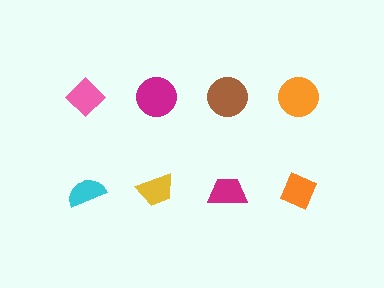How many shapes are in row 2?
4 shapes.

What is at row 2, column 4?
An orange diamond.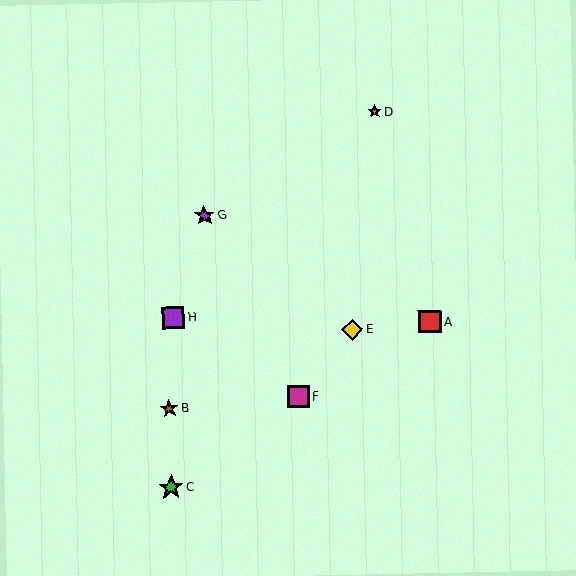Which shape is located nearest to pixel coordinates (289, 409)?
The magenta square (labeled F) at (299, 397) is nearest to that location.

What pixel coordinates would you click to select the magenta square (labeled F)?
Click at (299, 397) to select the magenta square F.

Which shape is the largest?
The green star (labeled C) is the largest.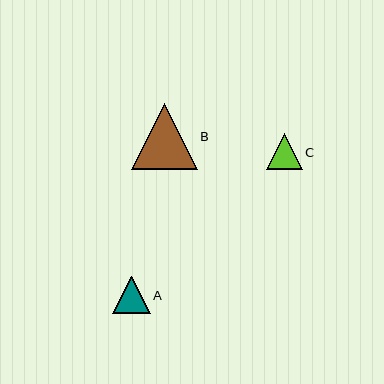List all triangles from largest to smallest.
From largest to smallest: B, A, C.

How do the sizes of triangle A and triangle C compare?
Triangle A and triangle C are approximately the same size.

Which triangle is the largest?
Triangle B is the largest with a size of approximately 66 pixels.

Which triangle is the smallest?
Triangle C is the smallest with a size of approximately 36 pixels.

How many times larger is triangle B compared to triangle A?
Triangle B is approximately 1.8 times the size of triangle A.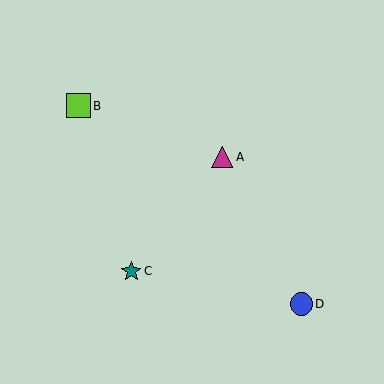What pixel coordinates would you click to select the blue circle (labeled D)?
Click at (301, 304) to select the blue circle D.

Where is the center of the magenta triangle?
The center of the magenta triangle is at (222, 157).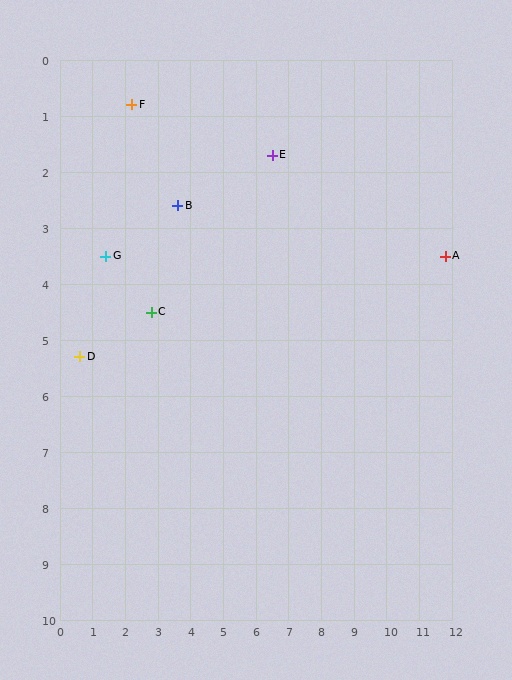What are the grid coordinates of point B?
Point B is at approximately (3.6, 2.6).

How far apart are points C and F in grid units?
Points C and F are about 3.7 grid units apart.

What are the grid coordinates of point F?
Point F is at approximately (2.2, 0.8).